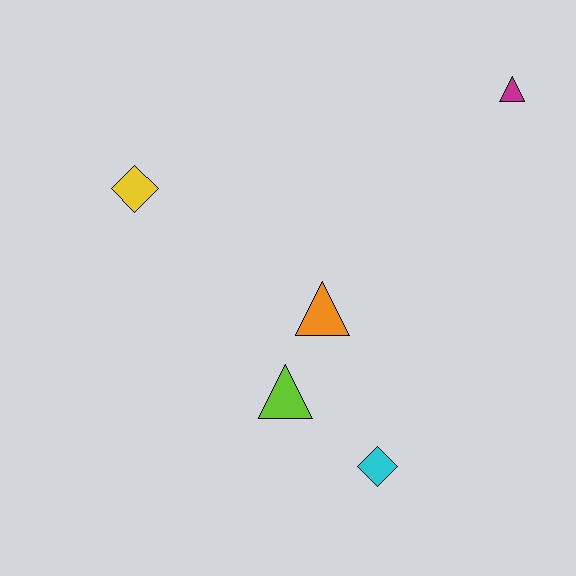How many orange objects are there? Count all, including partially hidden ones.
There is 1 orange object.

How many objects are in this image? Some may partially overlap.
There are 5 objects.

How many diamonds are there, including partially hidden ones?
There are 2 diamonds.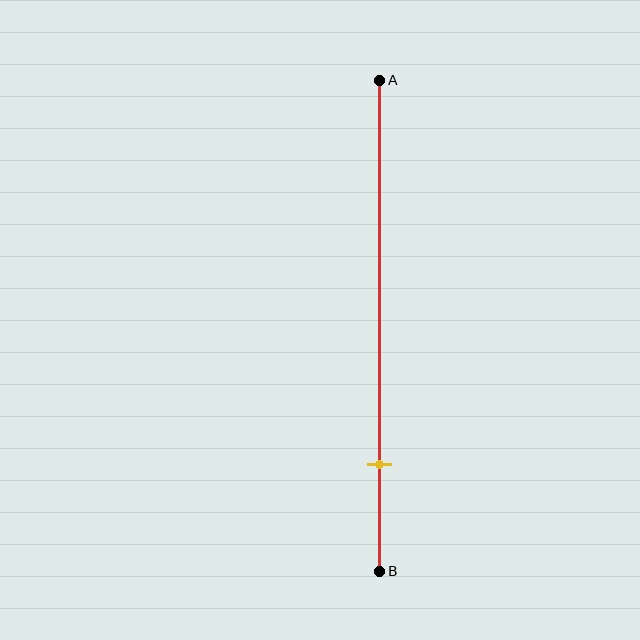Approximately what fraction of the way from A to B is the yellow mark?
The yellow mark is approximately 80% of the way from A to B.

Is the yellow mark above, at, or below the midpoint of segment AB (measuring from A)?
The yellow mark is below the midpoint of segment AB.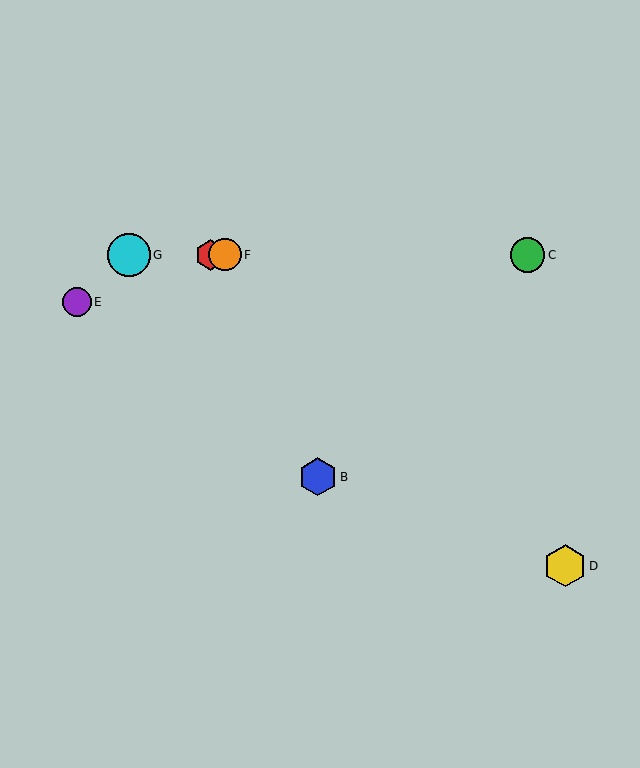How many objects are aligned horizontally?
4 objects (A, C, F, G) are aligned horizontally.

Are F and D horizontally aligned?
No, F is at y≈255 and D is at y≈566.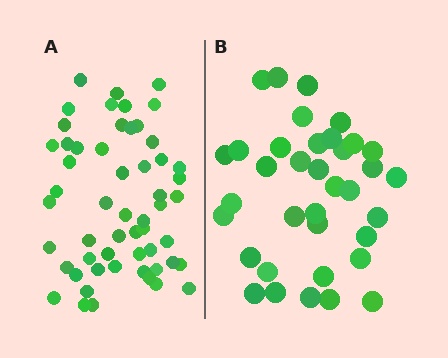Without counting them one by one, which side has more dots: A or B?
Region A (the left region) has more dots.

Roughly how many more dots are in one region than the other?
Region A has approximately 20 more dots than region B.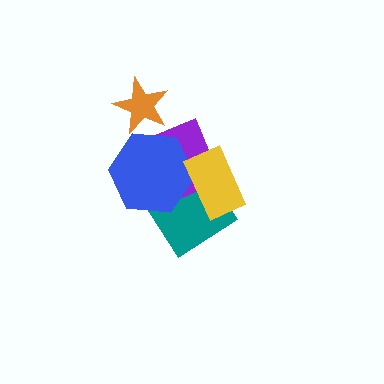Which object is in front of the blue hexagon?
The yellow rectangle is in front of the blue hexagon.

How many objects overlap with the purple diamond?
4 objects overlap with the purple diamond.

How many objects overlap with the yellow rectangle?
3 objects overlap with the yellow rectangle.